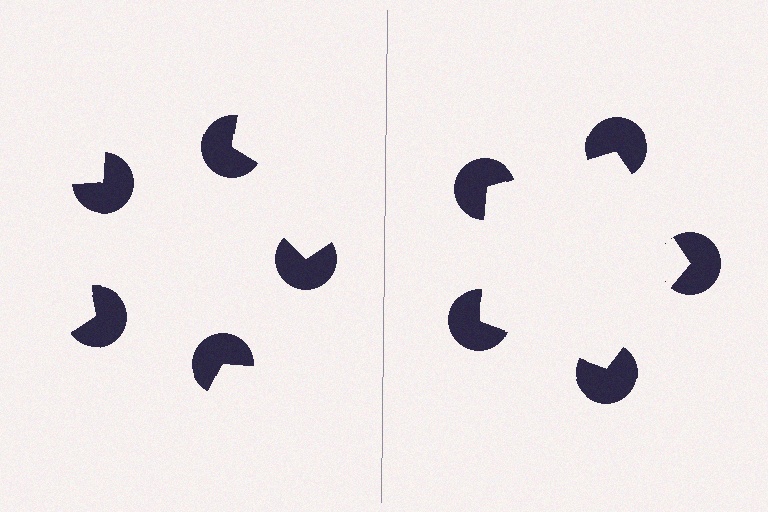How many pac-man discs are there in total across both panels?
10 — 5 on each side.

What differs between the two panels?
The pac-man discs are positioned identically on both sides; only the wedge orientations differ. On the right they align to a pentagon; on the left they are misaligned.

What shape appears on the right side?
An illusory pentagon.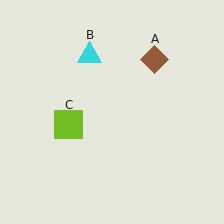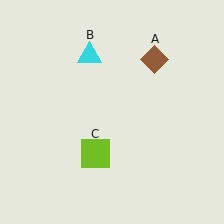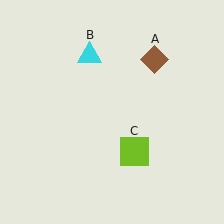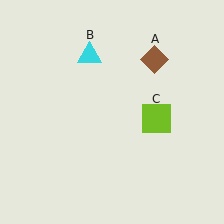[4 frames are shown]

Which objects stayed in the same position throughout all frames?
Brown diamond (object A) and cyan triangle (object B) remained stationary.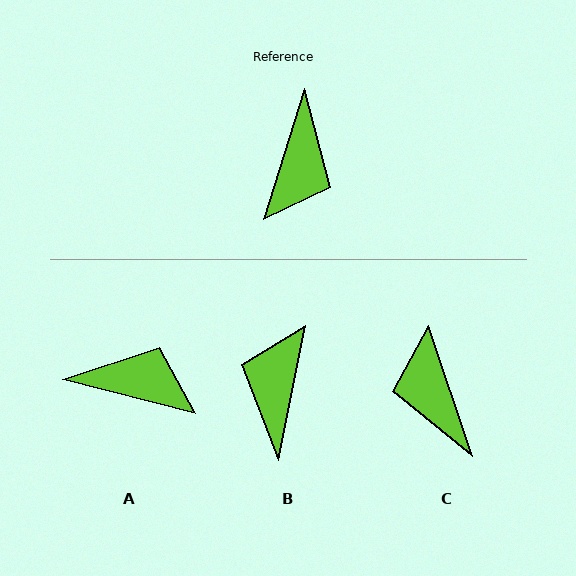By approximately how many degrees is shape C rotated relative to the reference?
Approximately 144 degrees clockwise.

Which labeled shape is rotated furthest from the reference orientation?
B, about 174 degrees away.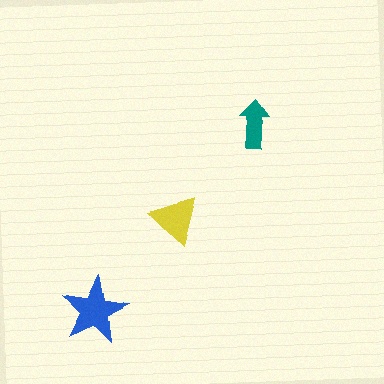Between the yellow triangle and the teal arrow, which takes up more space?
The yellow triangle.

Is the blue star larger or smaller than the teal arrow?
Larger.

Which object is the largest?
The blue star.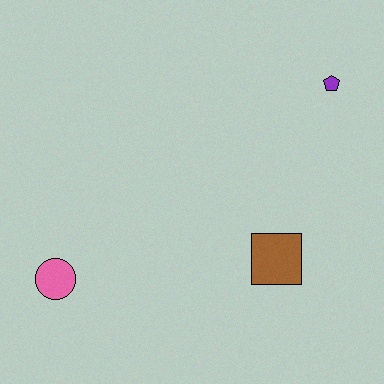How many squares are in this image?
There is 1 square.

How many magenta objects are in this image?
There are no magenta objects.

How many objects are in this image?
There are 3 objects.